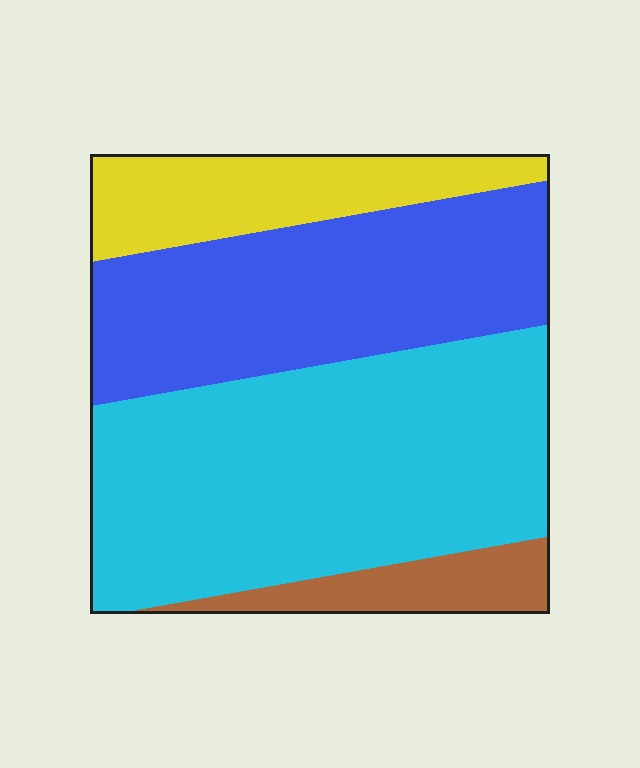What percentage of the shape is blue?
Blue takes up between a quarter and a half of the shape.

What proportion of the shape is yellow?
Yellow takes up about one eighth (1/8) of the shape.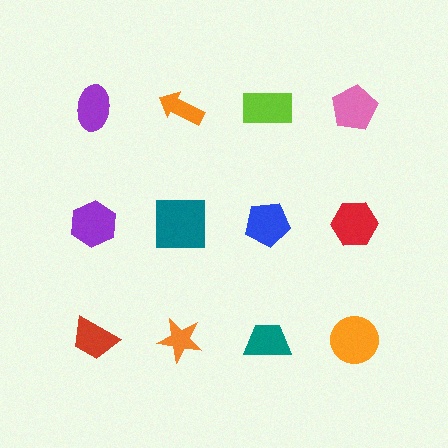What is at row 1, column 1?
A purple ellipse.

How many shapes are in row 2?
4 shapes.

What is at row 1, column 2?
An orange arrow.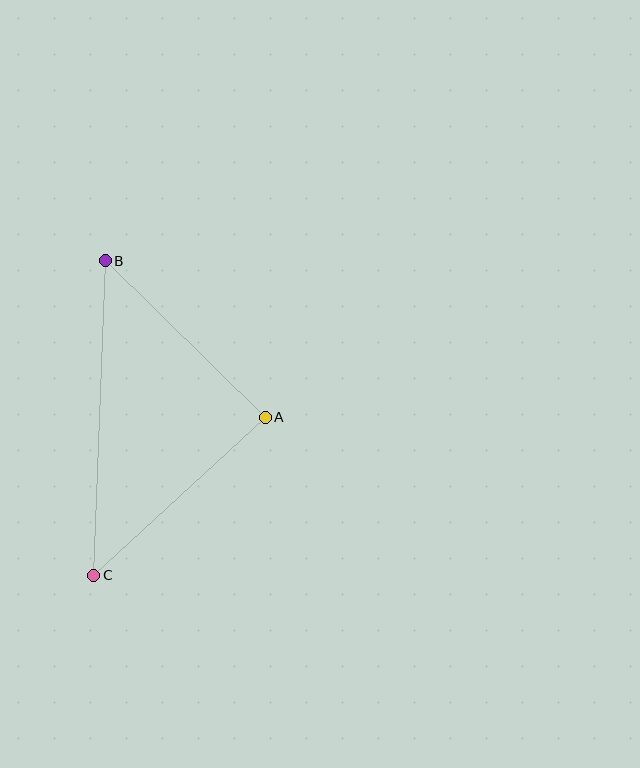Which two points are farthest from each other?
Points B and C are farthest from each other.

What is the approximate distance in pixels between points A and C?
The distance between A and C is approximately 233 pixels.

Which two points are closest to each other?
Points A and B are closest to each other.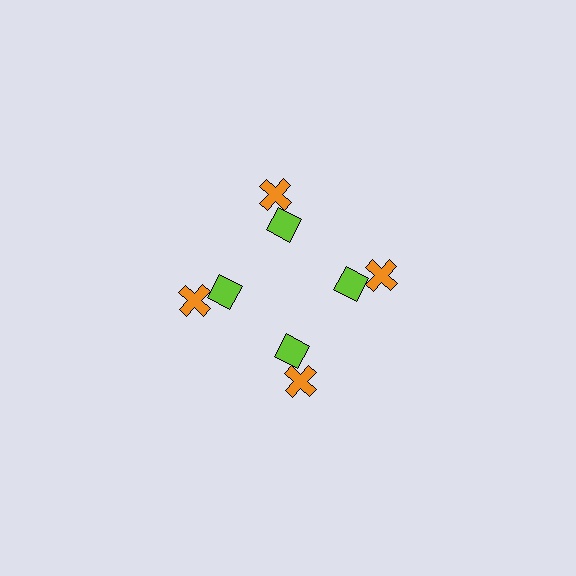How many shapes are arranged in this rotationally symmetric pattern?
There are 8 shapes, arranged in 4 groups of 2.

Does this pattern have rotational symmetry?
Yes, this pattern has 4-fold rotational symmetry. It looks the same after rotating 90 degrees around the center.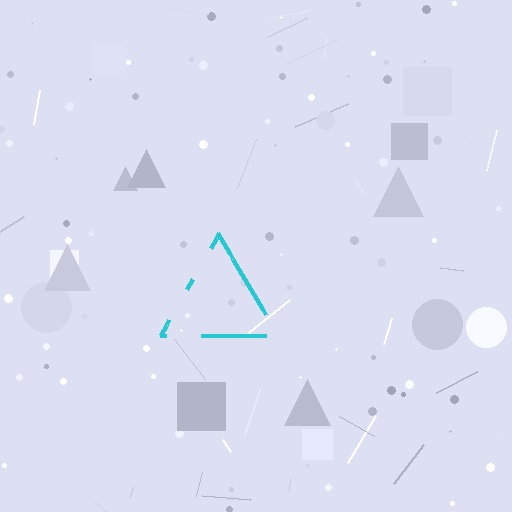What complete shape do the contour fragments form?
The contour fragments form a triangle.